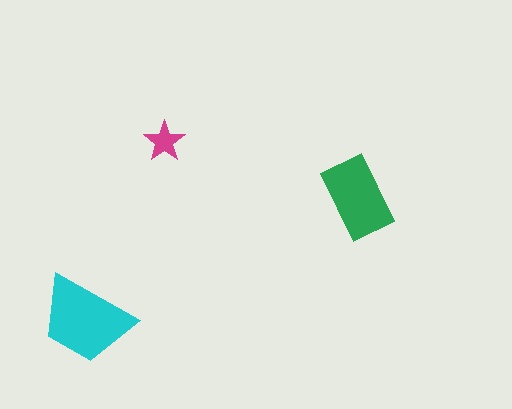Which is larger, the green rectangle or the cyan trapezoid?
The cyan trapezoid.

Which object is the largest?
The cyan trapezoid.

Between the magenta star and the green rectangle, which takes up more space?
The green rectangle.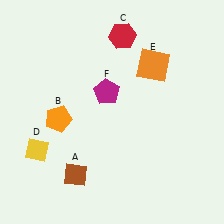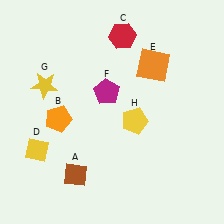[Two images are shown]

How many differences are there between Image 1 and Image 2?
There are 2 differences between the two images.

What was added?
A yellow star (G), a yellow pentagon (H) were added in Image 2.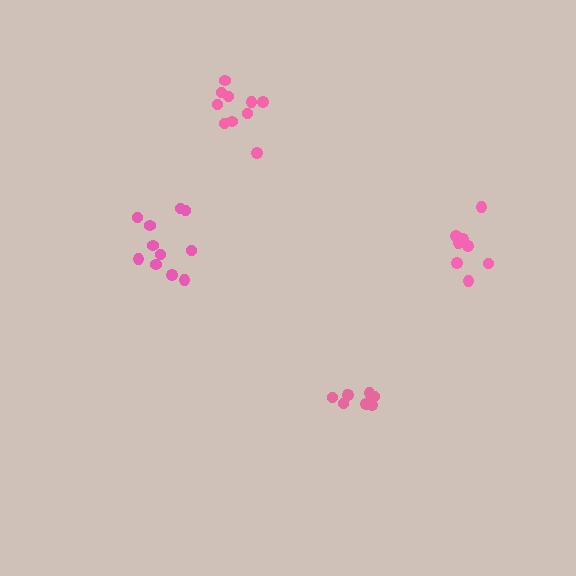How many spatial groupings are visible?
There are 4 spatial groupings.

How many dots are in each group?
Group 1: 11 dots, Group 2: 8 dots, Group 3: 10 dots, Group 4: 8 dots (37 total).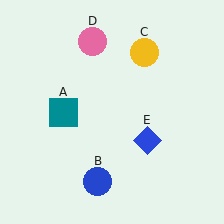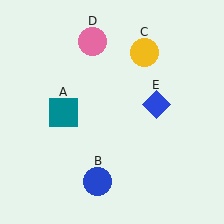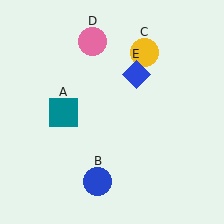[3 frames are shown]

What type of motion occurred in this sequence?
The blue diamond (object E) rotated counterclockwise around the center of the scene.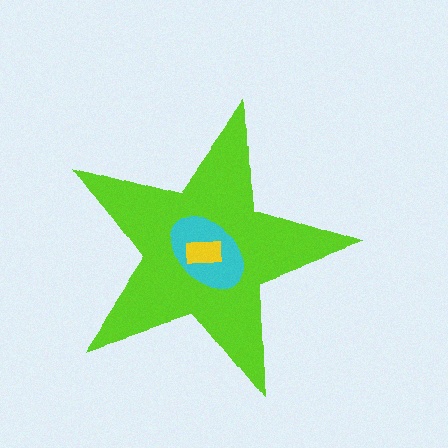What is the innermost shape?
The yellow rectangle.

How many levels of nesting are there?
3.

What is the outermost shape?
The lime star.